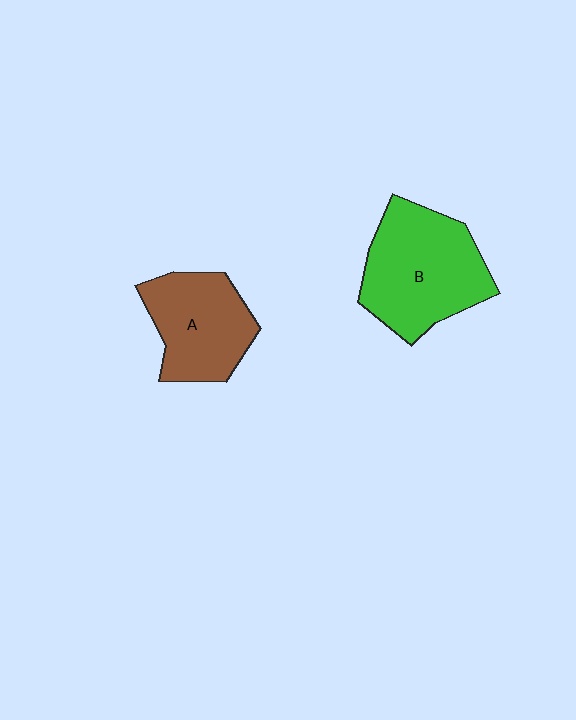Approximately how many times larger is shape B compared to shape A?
Approximately 1.3 times.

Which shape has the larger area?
Shape B (green).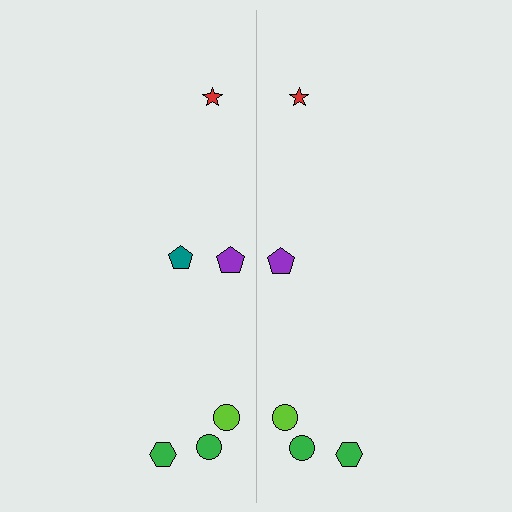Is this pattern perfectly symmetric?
No, the pattern is not perfectly symmetric. A teal pentagon is missing from the right side.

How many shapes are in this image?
There are 11 shapes in this image.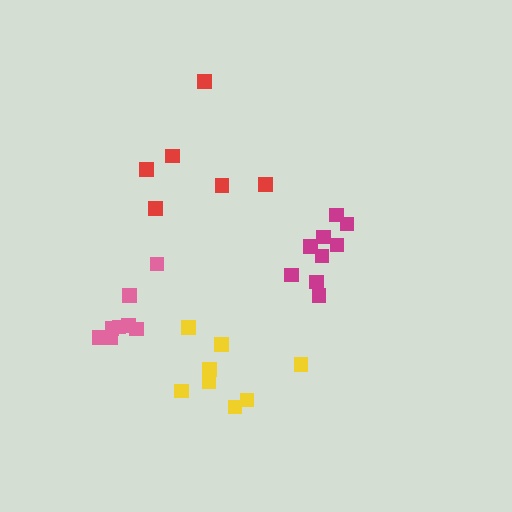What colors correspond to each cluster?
The clusters are colored: pink, magenta, red, yellow.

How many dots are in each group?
Group 1: 8 dots, Group 2: 9 dots, Group 3: 6 dots, Group 4: 8 dots (31 total).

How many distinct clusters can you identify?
There are 4 distinct clusters.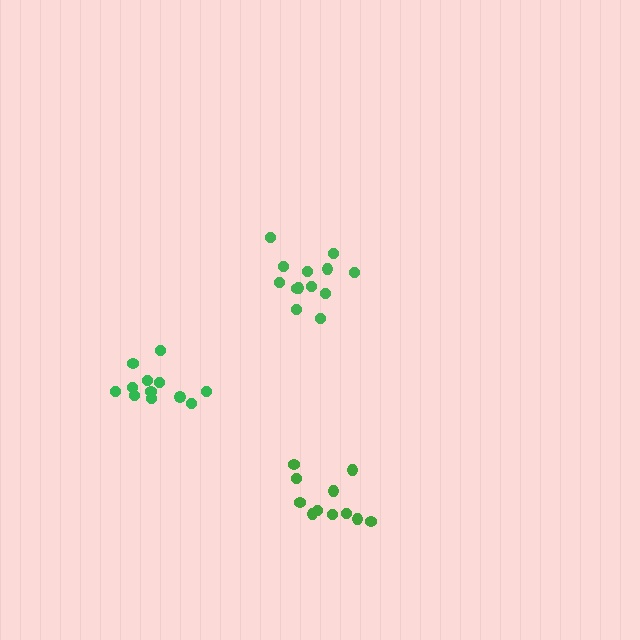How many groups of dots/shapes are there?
There are 3 groups.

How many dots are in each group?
Group 1: 11 dots, Group 2: 13 dots, Group 3: 12 dots (36 total).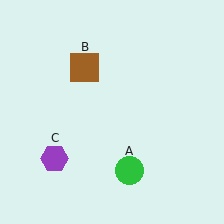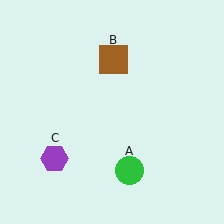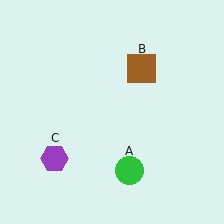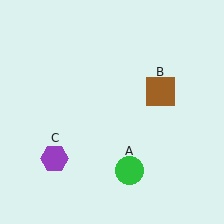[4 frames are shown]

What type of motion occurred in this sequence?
The brown square (object B) rotated clockwise around the center of the scene.